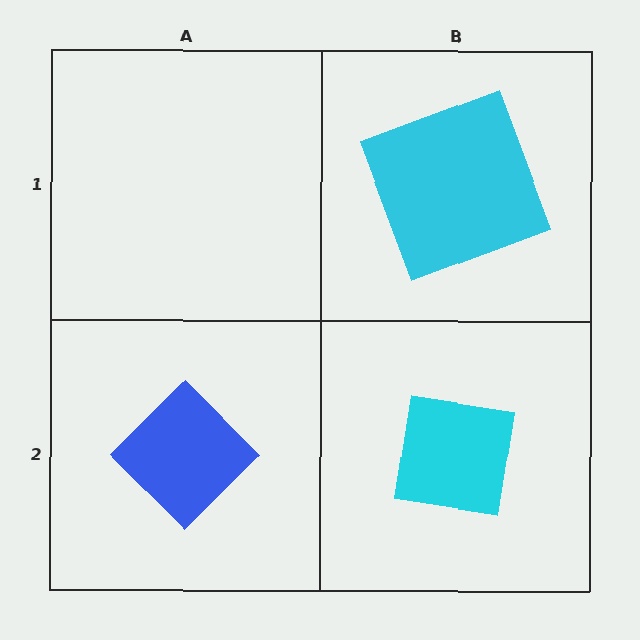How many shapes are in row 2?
2 shapes.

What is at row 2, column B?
A cyan square.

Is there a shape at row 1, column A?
No, that cell is empty.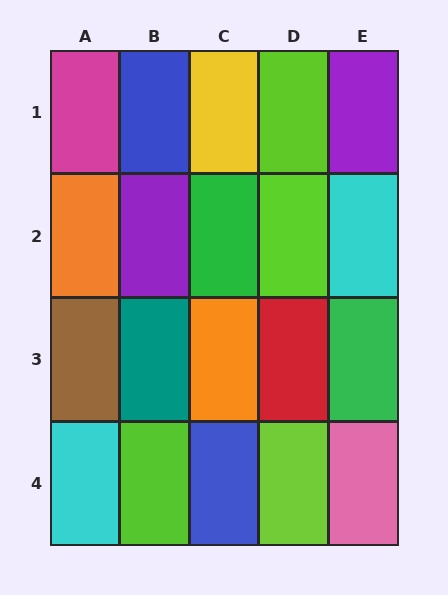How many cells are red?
1 cell is red.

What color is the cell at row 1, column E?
Purple.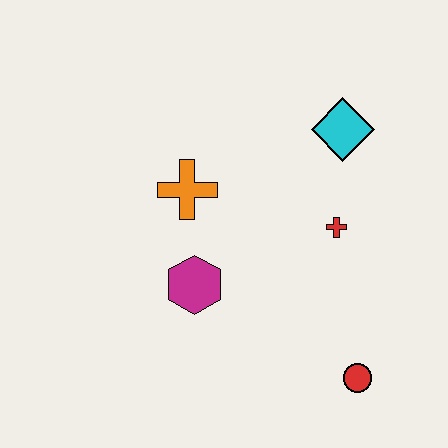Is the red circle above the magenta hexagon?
No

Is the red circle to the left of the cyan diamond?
No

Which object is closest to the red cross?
The cyan diamond is closest to the red cross.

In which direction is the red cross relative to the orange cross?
The red cross is to the right of the orange cross.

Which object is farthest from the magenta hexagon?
The cyan diamond is farthest from the magenta hexagon.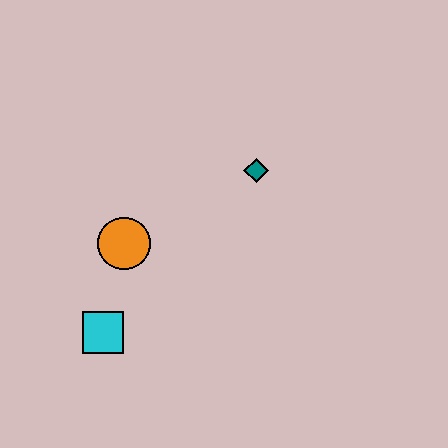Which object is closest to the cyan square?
The orange circle is closest to the cyan square.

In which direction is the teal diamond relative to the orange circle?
The teal diamond is to the right of the orange circle.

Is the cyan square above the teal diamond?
No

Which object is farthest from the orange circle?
The teal diamond is farthest from the orange circle.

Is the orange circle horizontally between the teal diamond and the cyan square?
Yes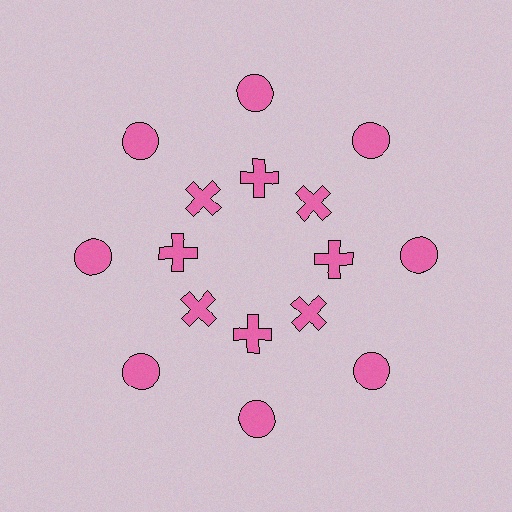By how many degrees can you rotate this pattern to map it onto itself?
The pattern maps onto itself every 45 degrees of rotation.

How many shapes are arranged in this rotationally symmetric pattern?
There are 16 shapes, arranged in 8 groups of 2.